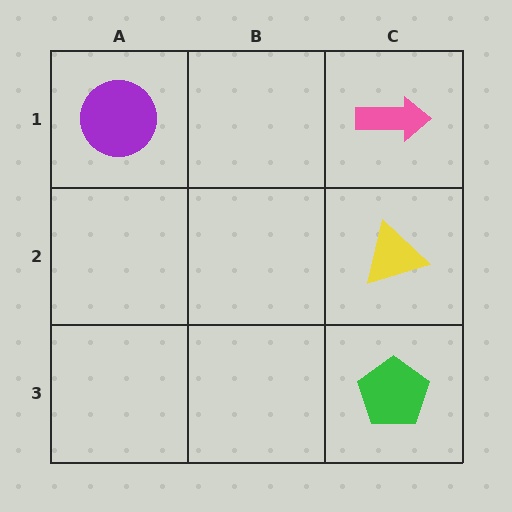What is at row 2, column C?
A yellow triangle.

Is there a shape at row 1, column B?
No, that cell is empty.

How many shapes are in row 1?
2 shapes.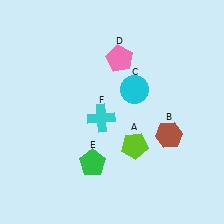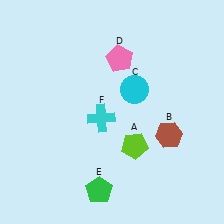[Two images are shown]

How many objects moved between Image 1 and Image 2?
1 object moved between the two images.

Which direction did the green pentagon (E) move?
The green pentagon (E) moved down.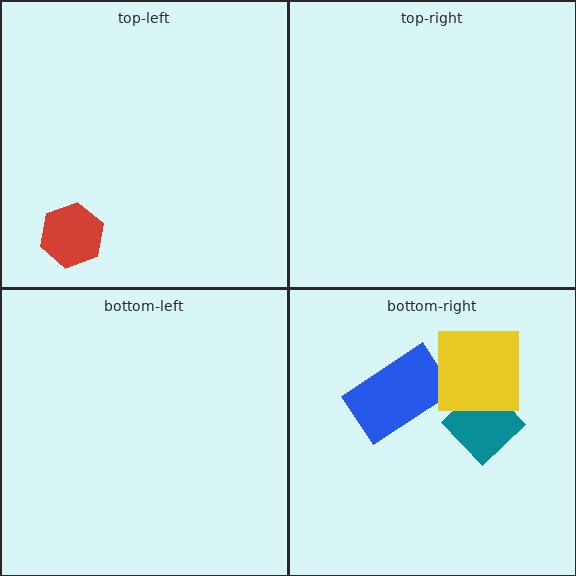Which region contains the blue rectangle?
The bottom-right region.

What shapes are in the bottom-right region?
The teal diamond, the blue rectangle, the yellow square.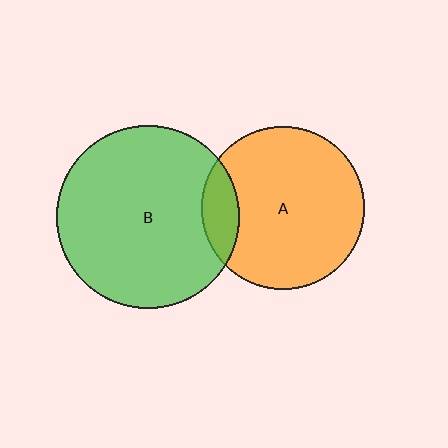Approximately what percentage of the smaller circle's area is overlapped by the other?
Approximately 15%.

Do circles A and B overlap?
Yes.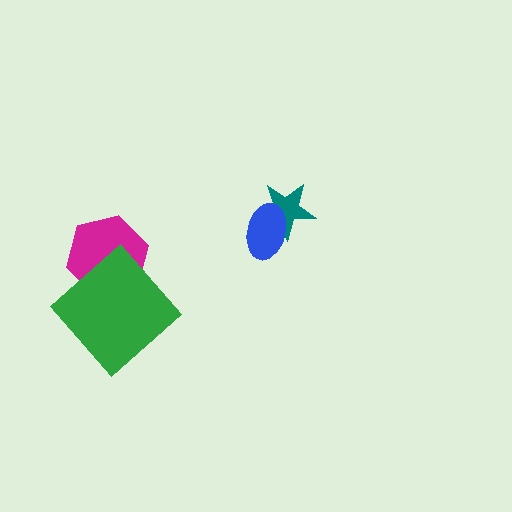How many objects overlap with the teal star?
1 object overlaps with the teal star.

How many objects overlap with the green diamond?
1 object overlaps with the green diamond.